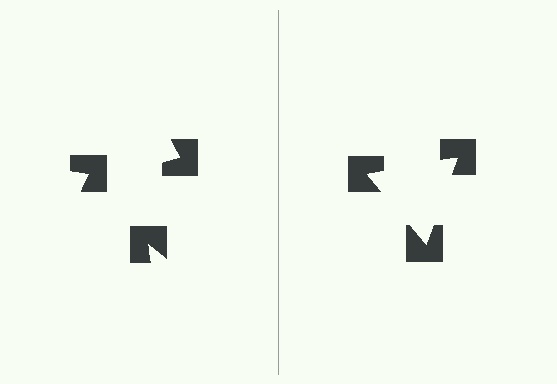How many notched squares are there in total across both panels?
6 — 3 on each side.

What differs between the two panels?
The notched squares are positioned identically on both sides; only the wedge orientations differ. On the right they align to a triangle; on the left they are misaligned.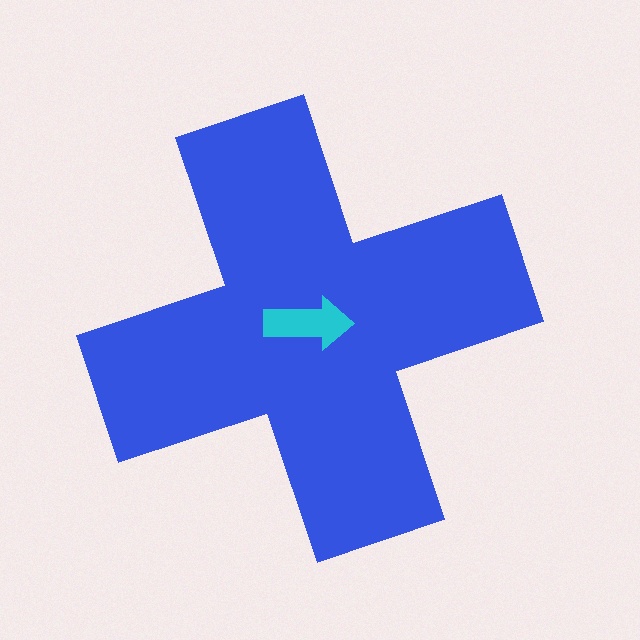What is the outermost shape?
The blue cross.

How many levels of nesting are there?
2.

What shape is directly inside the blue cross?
The cyan arrow.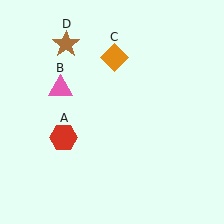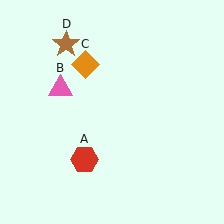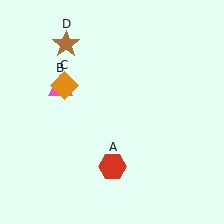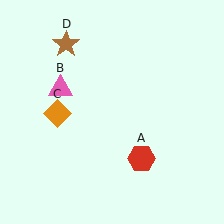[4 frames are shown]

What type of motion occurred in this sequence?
The red hexagon (object A), orange diamond (object C) rotated counterclockwise around the center of the scene.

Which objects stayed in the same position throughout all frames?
Pink triangle (object B) and brown star (object D) remained stationary.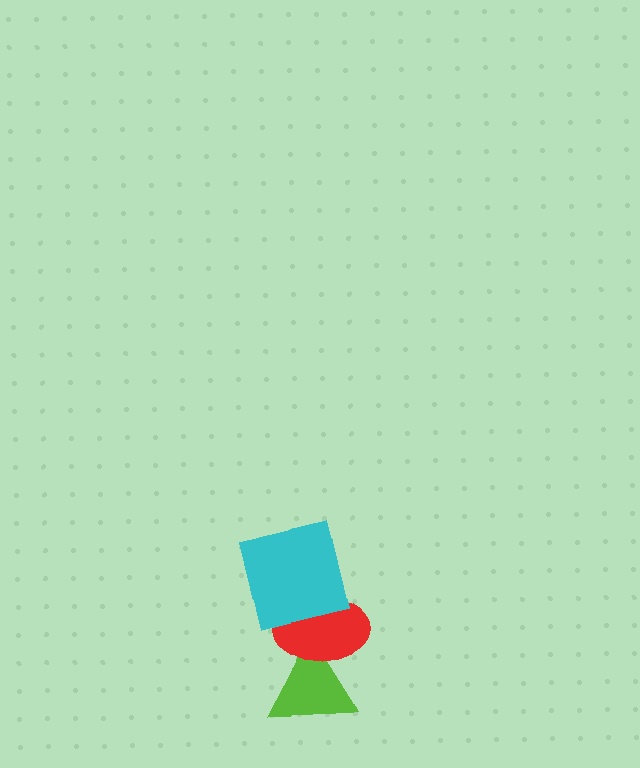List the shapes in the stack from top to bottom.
From top to bottom: the cyan square, the red ellipse, the lime triangle.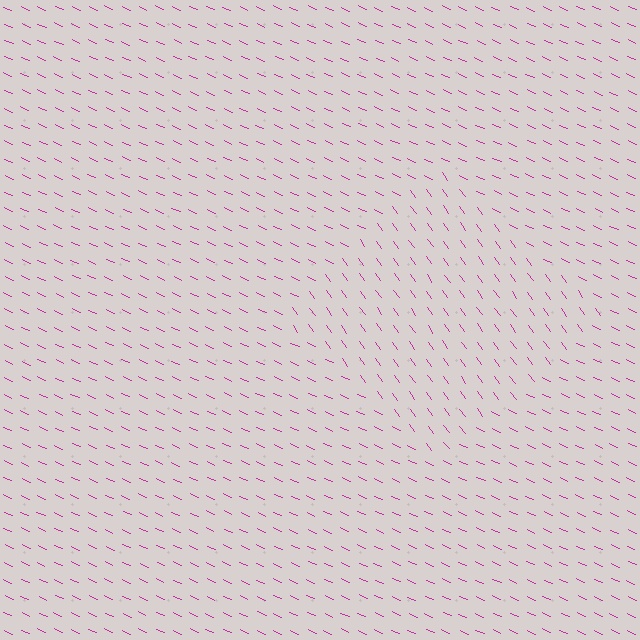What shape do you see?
I see a diamond.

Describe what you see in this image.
The image is filled with small magenta line segments. A diamond region in the image has lines oriented differently from the surrounding lines, creating a visible texture boundary.